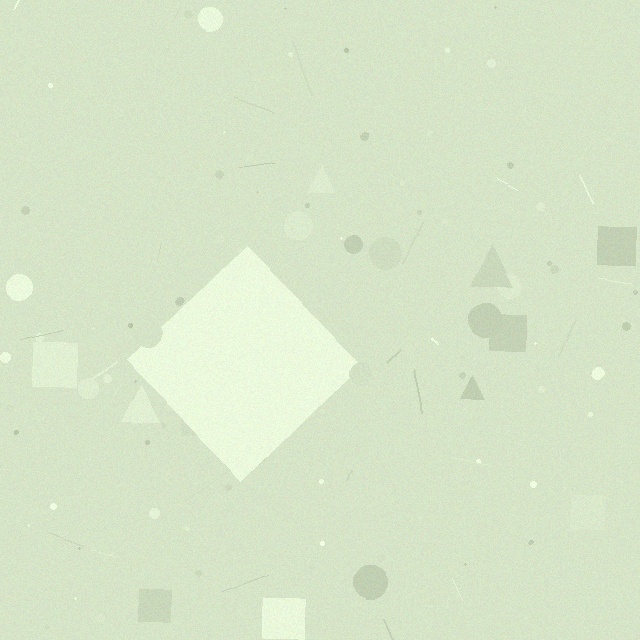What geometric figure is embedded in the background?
A diamond is embedded in the background.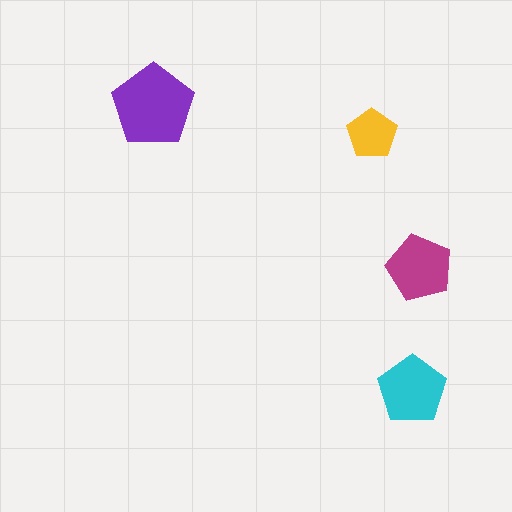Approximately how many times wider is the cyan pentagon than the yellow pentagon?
About 1.5 times wider.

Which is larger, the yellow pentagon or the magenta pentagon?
The magenta one.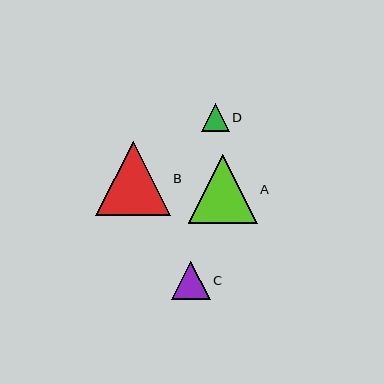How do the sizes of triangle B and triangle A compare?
Triangle B and triangle A are approximately the same size.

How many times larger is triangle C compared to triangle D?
Triangle C is approximately 1.4 times the size of triangle D.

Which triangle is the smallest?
Triangle D is the smallest with a size of approximately 28 pixels.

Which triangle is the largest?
Triangle B is the largest with a size of approximately 74 pixels.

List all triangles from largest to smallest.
From largest to smallest: B, A, C, D.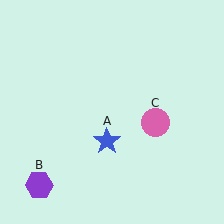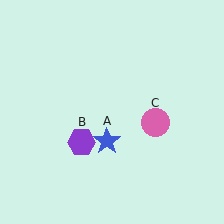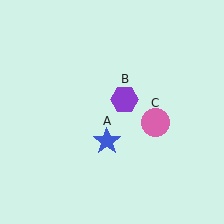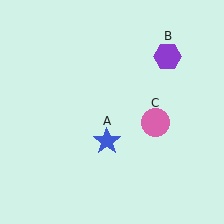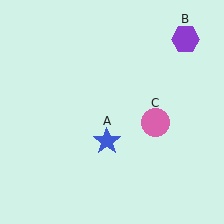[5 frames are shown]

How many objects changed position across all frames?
1 object changed position: purple hexagon (object B).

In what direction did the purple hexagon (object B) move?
The purple hexagon (object B) moved up and to the right.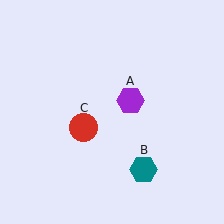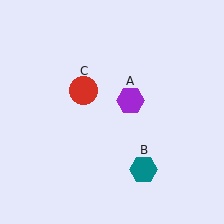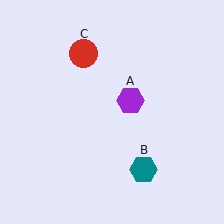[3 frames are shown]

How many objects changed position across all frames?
1 object changed position: red circle (object C).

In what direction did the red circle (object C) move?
The red circle (object C) moved up.